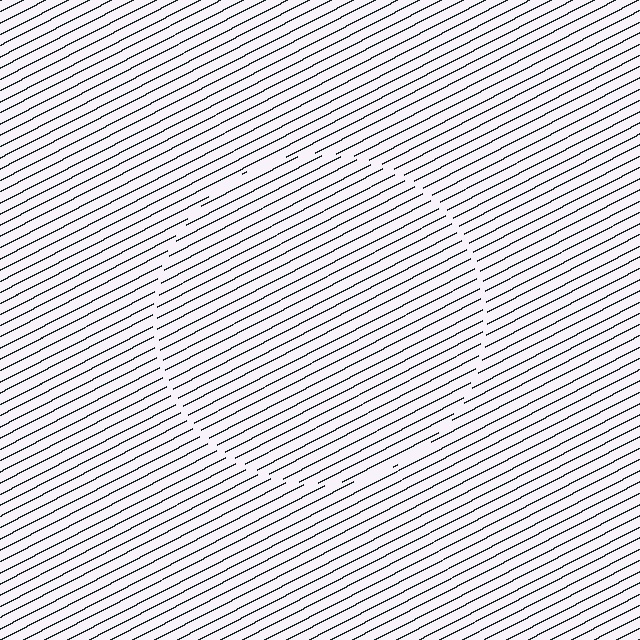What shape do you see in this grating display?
An illusory circle. The interior of the shape contains the same grating, shifted by half a period — the contour is defined by the phase discontinuity where line-ends from the inner and outer gratings abut.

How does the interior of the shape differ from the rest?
The interior of the shape contains the same grating, shifted by half a period — the contour is defined by the phase discontinuity where line-ends from the inner and outer gratings abut.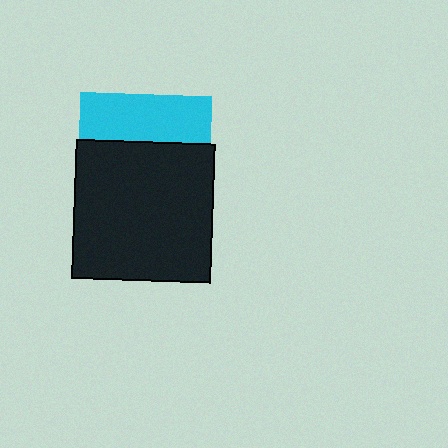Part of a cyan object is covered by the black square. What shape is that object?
It is a square.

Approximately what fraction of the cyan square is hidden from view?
Roughly 65% of the cyan square is hidden behind the black square.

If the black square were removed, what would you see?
You would see the complete cyan square.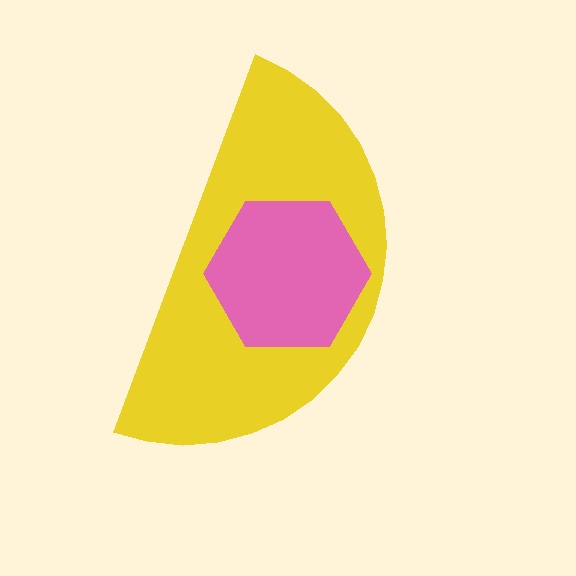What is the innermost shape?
The pink hexagon.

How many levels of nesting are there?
2.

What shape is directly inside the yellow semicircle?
The pink hexagon.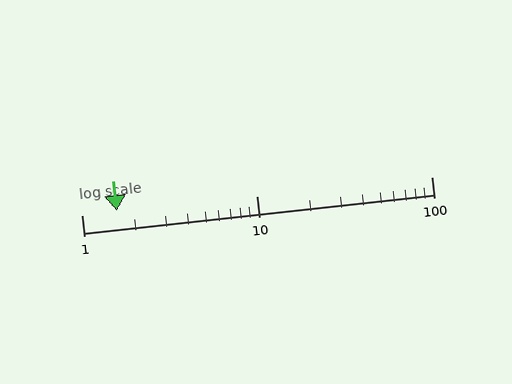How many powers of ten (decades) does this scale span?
The scale spans 2 decades, from 1 to 100.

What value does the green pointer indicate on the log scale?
The pointer indicates approximately 1.6.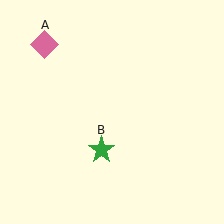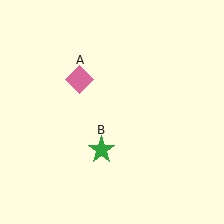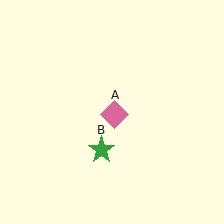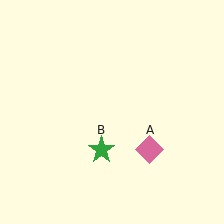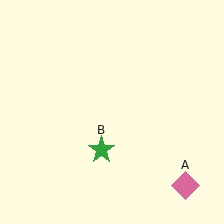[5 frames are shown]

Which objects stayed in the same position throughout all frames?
Green star (object B) remained stationary.